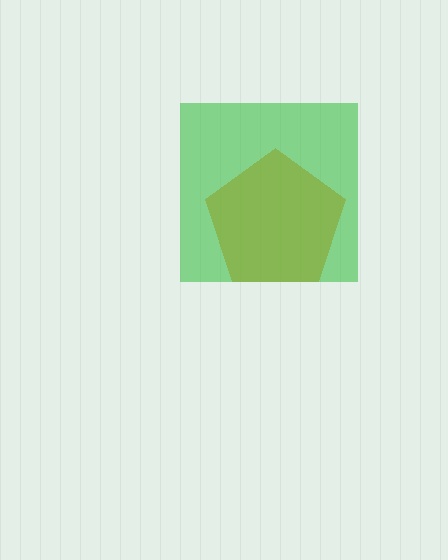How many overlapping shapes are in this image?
There are 2 overlapping shapes in the image.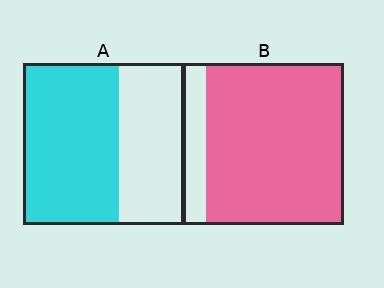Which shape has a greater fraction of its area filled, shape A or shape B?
Shape B.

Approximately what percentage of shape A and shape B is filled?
A is approximately 60% and B is approximately 85%.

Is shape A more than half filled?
Yes.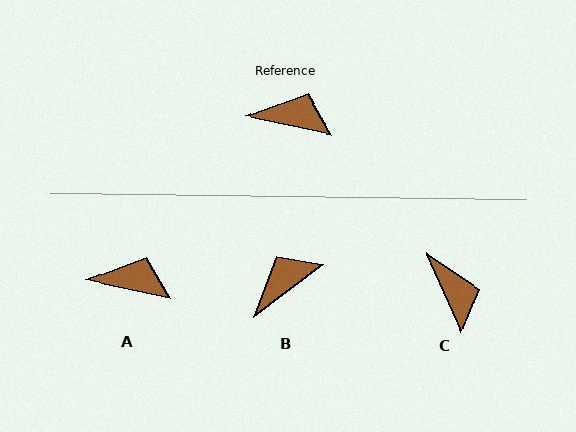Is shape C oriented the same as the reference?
No, it is off by about 53 degrees.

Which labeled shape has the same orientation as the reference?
A.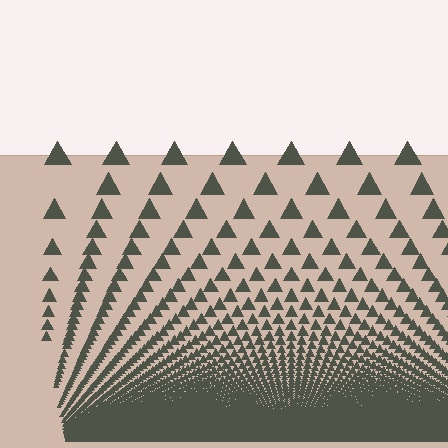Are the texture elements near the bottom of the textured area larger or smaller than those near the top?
Smaller. The gradient is inverted — elements near the bottom are smaller and denser.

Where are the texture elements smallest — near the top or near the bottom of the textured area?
Near the bottom.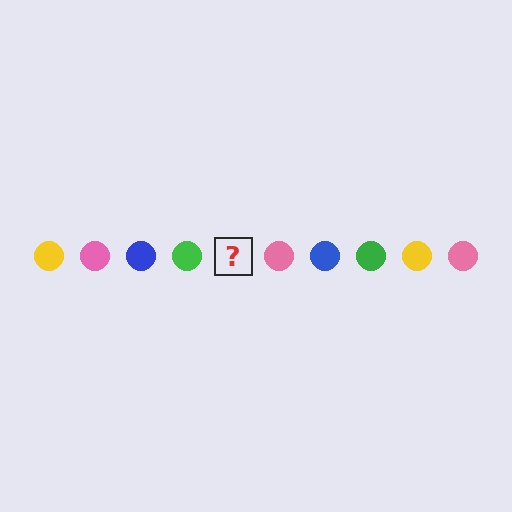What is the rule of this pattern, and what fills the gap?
The rule is that the pattern cycles through yellow, pink, blue, green circles. The gap should be filled with a yellow circle.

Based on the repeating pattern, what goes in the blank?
The blank should be a yellow circle.